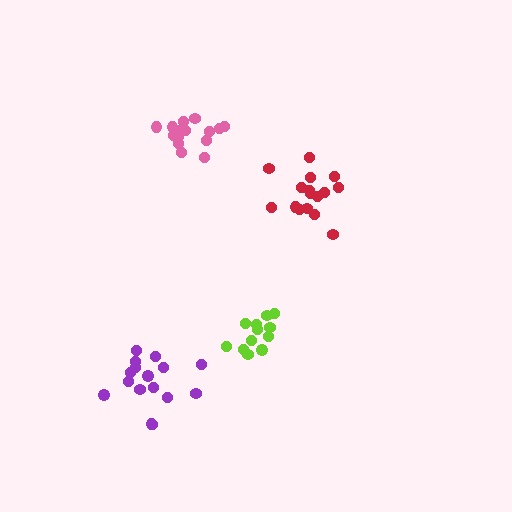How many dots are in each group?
Group 1: 15 dots, Group 2: 16 dots, Group 3: 16 dots, Group 4: 12 dots (59 total).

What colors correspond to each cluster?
The clusters are colored: pink, red, purple, lime.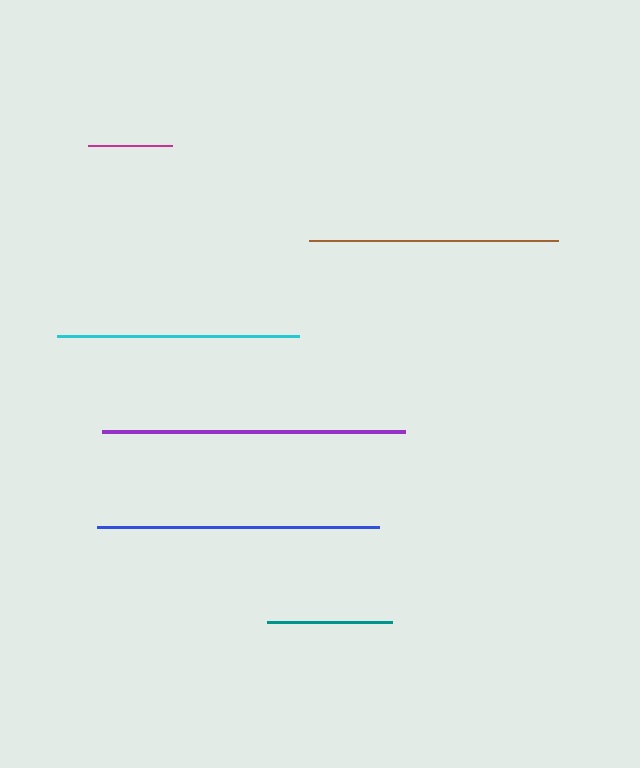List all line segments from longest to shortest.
From longest to shortest: purple, blue, brown, cyan, teal, magenta.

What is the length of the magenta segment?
The magenta segment is approximately 84 pixels long.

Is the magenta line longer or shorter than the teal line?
The teal line is longer than the magenta line.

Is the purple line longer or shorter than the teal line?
The purple line is longer than the teal line.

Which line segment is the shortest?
The magenta line is the shortest at approximately 84 pixels.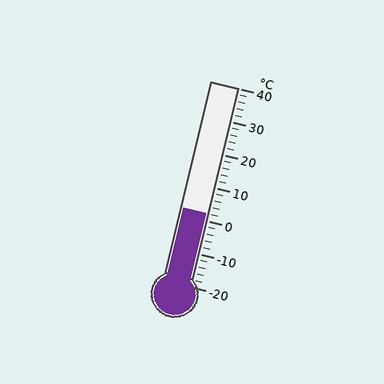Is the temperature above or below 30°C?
The temperature is below 30°C.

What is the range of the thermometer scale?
The thermometer scale ranges from -20°C to 40°C.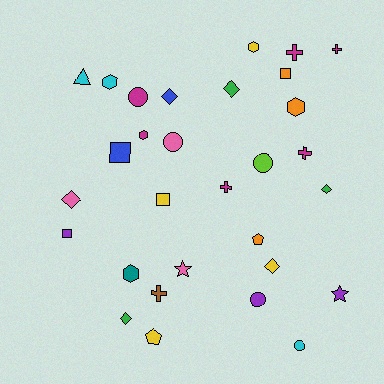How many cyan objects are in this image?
There are 3 cyan objects.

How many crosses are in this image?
There are 5 crosses.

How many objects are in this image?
There are 30 objects.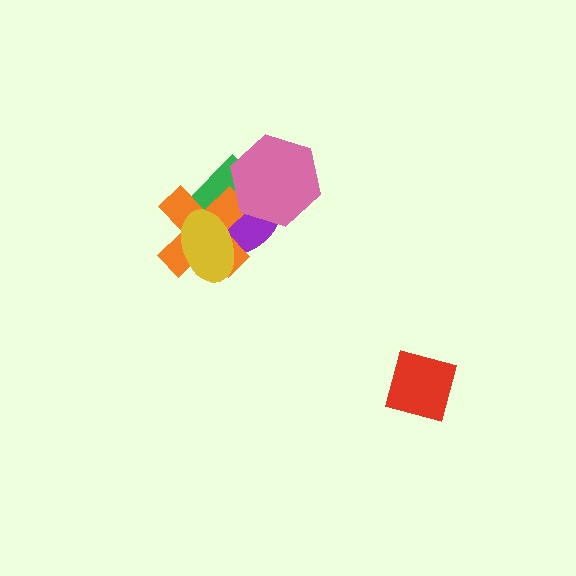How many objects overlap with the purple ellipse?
4 objects overlap with the purple ellipse.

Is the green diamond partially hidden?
Yes, it is partially covered by another shape.